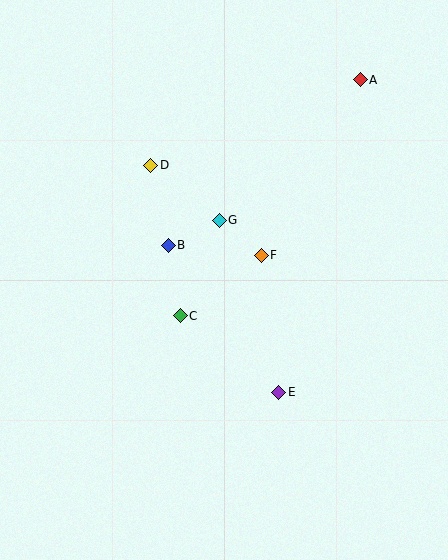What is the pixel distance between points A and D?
The distance between A and D is 227 pixels.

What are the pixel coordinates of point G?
Point G is at (219, 220).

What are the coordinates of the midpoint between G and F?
The midpoint between G and F is at (240, 238).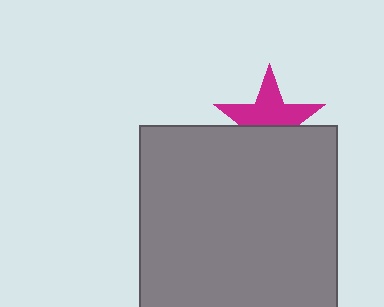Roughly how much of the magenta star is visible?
About half of it is visible (roughly 59%).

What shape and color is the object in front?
The object in front is a gray square.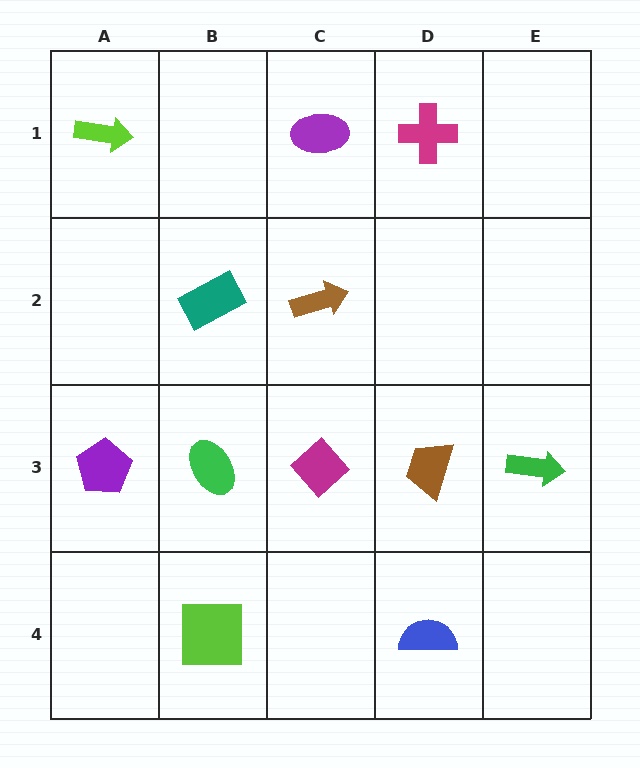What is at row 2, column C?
A brown arrow.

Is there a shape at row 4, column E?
No, that cell is empty.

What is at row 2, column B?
A teal rectangle.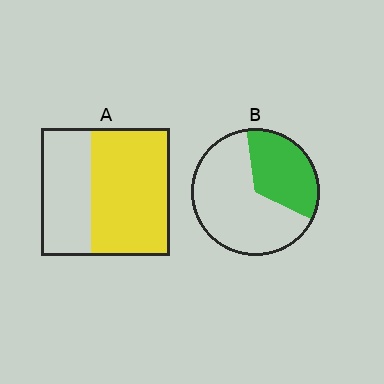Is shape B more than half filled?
No.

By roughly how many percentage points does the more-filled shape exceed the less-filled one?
By roughly 25 percentage points (A over B).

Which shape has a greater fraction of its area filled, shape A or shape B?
Shape A.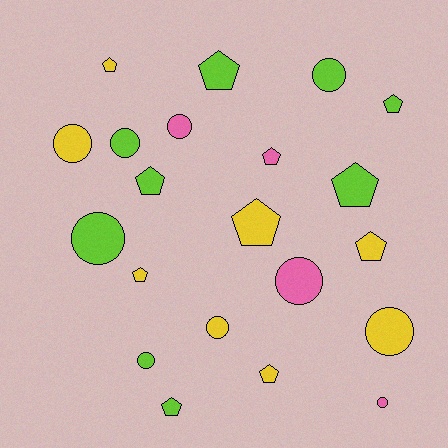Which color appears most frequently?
Lime, with 9 objects.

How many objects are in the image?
There are 21 objects.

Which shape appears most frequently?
Pentagon, with 11 objects.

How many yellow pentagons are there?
There are 5 yellow pentagons.